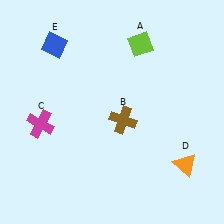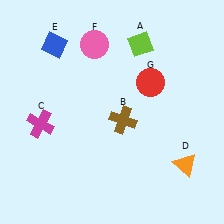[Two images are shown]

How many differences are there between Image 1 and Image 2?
There are 2 differences between the two images.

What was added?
A pink circle (F), a red circle (G) were added in Image 2.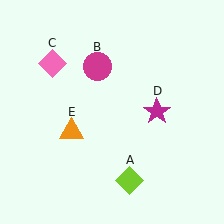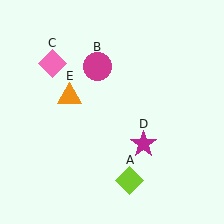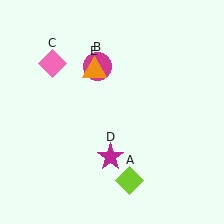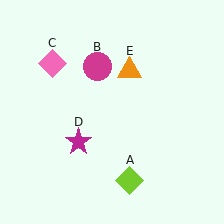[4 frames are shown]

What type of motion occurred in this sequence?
The magenta star (object D), orange triangle (object E) rotated clockwise around the center of the scene.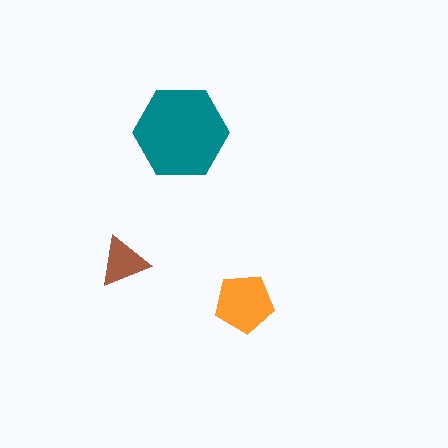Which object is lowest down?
The orange pentagon is bottommost.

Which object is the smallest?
The brown triangle.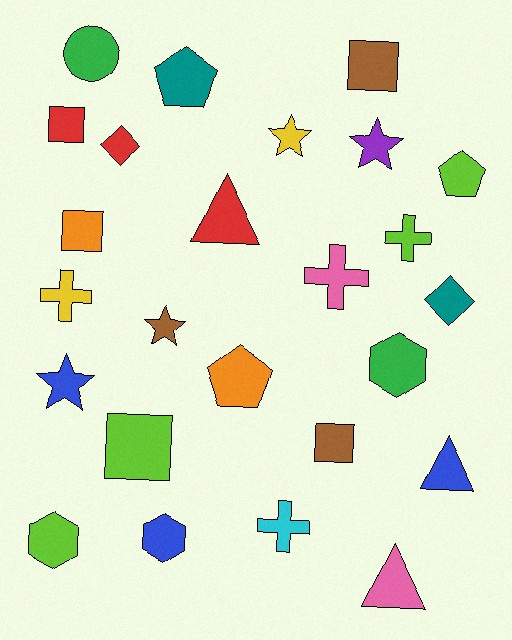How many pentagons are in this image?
There are 3 pentagons.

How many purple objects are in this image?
There is 1 purple object.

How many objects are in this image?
There are 25 objects.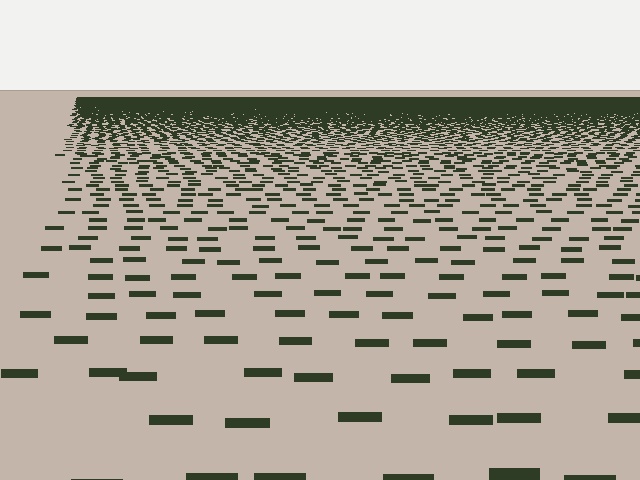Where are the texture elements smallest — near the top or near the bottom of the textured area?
Near the top.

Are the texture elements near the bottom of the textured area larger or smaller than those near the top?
Larger. Near the bottom, elements are closer to the viewer and appear at a bigger on-screen size.